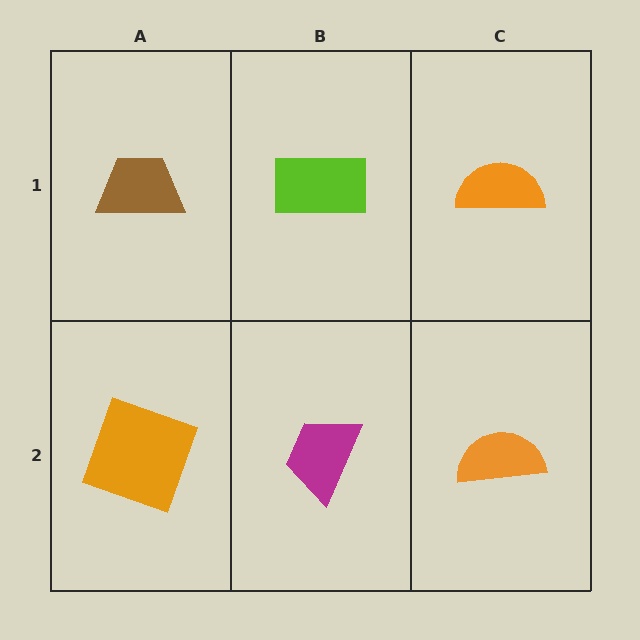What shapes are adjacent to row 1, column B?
A magenta trapezoid (row 2, column B), a brown trapezoid (row 1, column A), an orange semicircle (row 1, column C).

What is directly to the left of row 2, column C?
A magenta trapezoid.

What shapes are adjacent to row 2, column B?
A lime rectangle (row 1, column B), an orange square (row 2, column A), an orange semicircle (row 2, column C).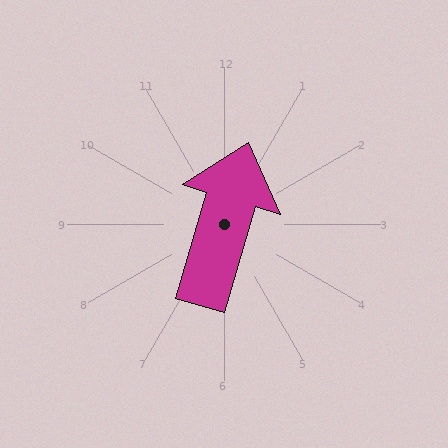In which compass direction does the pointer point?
North.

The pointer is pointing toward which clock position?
Roughly 1 o'clock.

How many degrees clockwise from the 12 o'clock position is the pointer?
Approximately 17 degrees.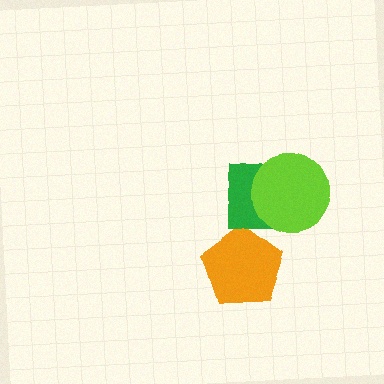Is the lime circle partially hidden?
No, no other shape covers it.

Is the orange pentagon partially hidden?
Yes, it is partially covered by another shape.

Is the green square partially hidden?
Yes, it is partially covered by another shape.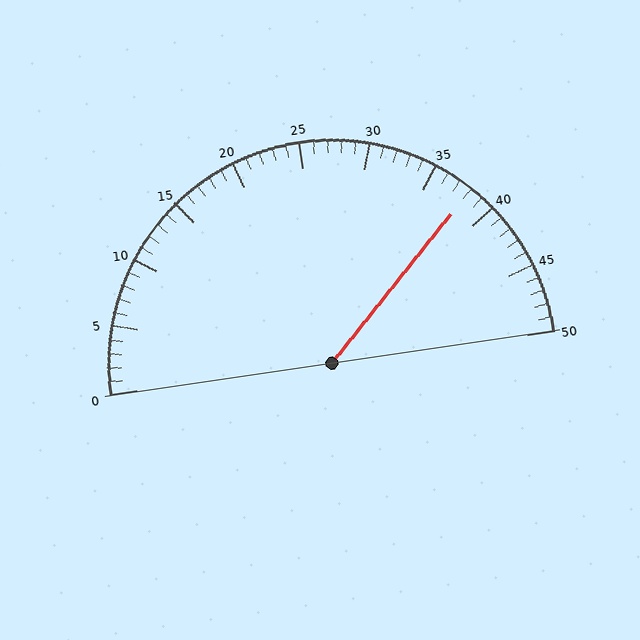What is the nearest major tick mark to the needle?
The nearest major tick mark is 40.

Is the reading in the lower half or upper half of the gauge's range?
The reading is in the upper half of the range (0 to 50).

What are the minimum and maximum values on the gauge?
The gauge ranges from 0 to 50.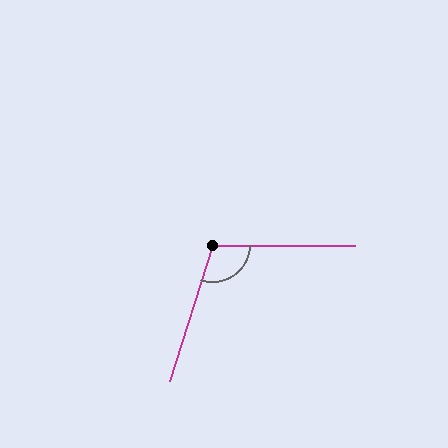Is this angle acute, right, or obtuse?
It is obtuse.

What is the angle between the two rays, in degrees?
Approximately 107 degrees.